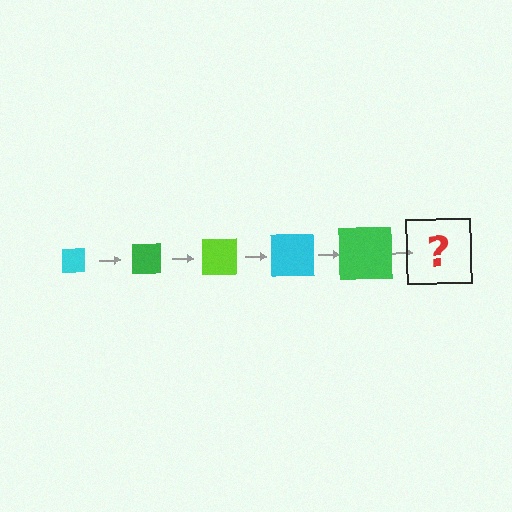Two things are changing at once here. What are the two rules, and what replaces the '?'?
The two rules are that the square grows larger each step and the color cycles through cyan, green, and lime. The '?' should be a lime square, larger than the previous one.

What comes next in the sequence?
The next element should be a lime square, larger than the previous one.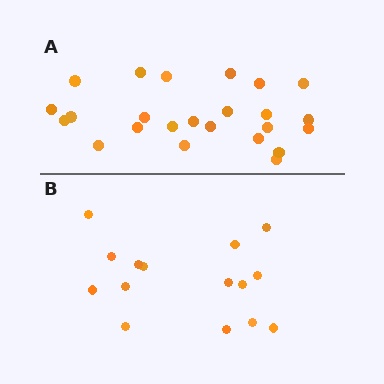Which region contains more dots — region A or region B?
Region A (the top region) has more dots.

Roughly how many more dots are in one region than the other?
Region A has roughly 8 or so more dots than region B.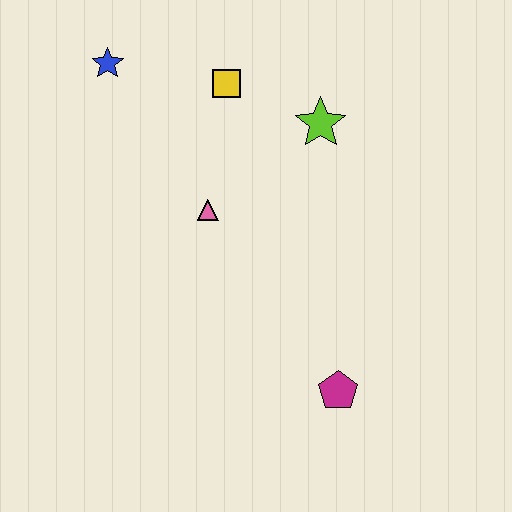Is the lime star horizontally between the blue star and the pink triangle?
No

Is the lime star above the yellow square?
No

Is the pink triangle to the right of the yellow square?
No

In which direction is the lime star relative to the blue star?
The lime star is to the right of the blue star.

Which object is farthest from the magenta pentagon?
The blue star is farthest from the magenta pentagon.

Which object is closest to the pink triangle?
The yellow square is closest to the pink triangle.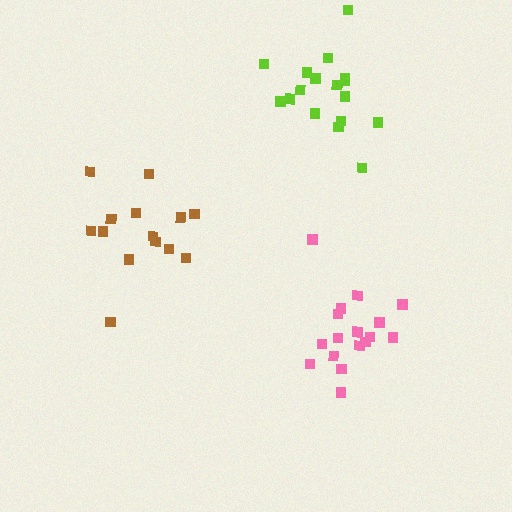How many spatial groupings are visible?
There are 3 spatial groupings.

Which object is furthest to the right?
The pink cluster is rightmost.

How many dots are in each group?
Group 1: 17 dots, Group 2: 14 dots, Group 3: 17 dots (48 total).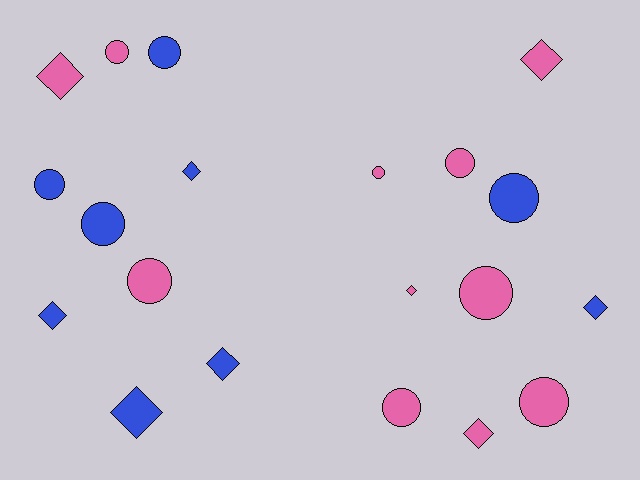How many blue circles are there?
There are 4 blue circles.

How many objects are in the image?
There are 20 objects.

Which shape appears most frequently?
Circle, with 11 objects.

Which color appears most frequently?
Pink, with 11 objects.